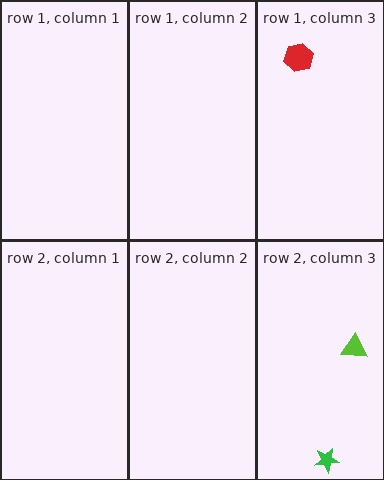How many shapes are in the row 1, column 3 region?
1.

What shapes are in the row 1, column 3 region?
The red hexagon.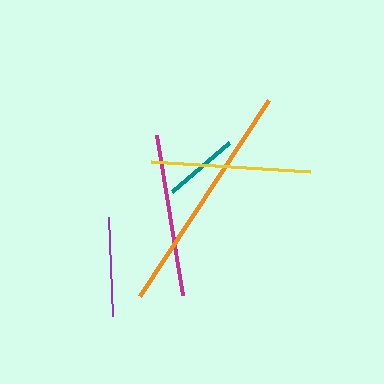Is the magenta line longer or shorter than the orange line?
The orange line is longer than the magenta line.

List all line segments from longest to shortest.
From longest to shortest: orange, magenta, yellow, purple, teal.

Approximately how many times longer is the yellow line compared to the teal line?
The yellow line is approximately 2.1 times the length of the teal line.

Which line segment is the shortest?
The teal line is the shortest at approximately 75 pixels.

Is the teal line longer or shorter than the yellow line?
The yellow line is longer than the teal line.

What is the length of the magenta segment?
The magenta segment is approximately 162 pixels long.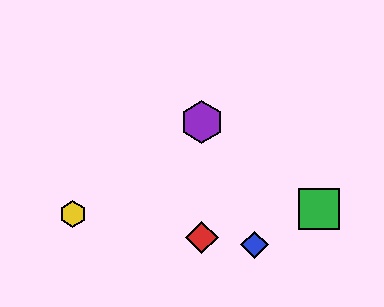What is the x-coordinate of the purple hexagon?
The purple hexagon is at x≈202.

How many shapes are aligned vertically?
2 shapes (the red diamond, the purple hexagon) are aligned vertically.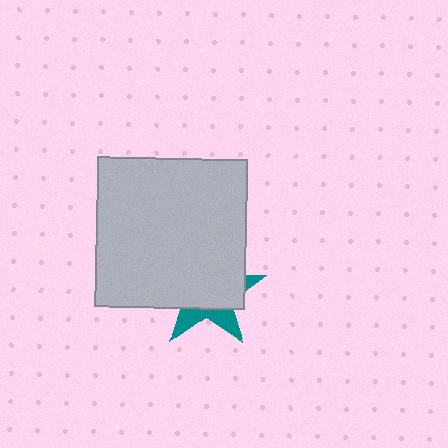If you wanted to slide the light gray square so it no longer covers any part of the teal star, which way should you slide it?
Slide it up — that is the most direct way to separate the two shapes.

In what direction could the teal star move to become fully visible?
The teal star could move down. That would shift it out from behind the light gray square entirely.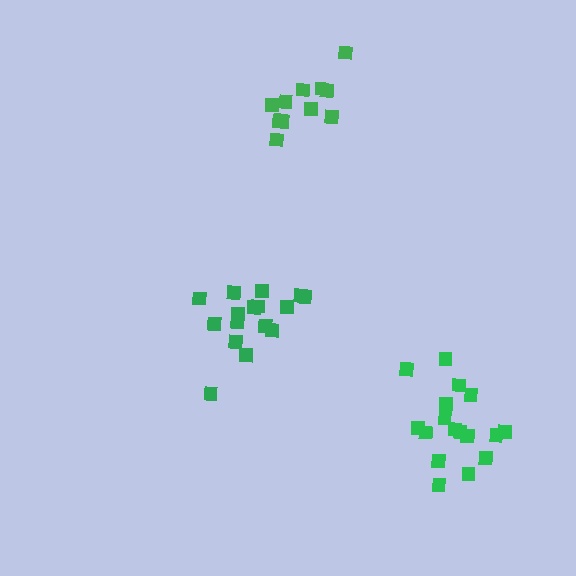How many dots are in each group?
Group 1: 12 dots, Group 2: 16 dots, Group 3: 17 dots (45 total).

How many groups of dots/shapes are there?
There are 3 groups.